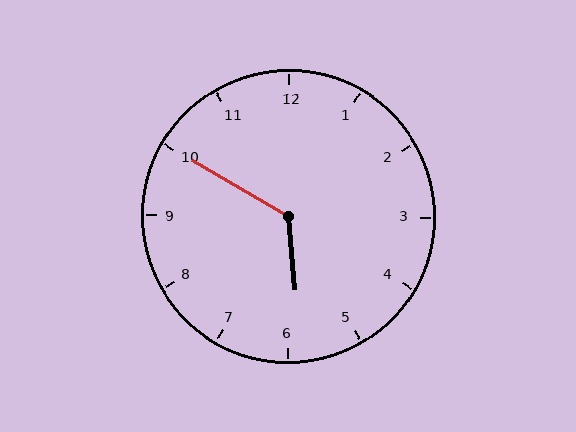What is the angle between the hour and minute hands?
Approximately 125 degrees.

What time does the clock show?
5:50.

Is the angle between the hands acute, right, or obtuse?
It is obtuse.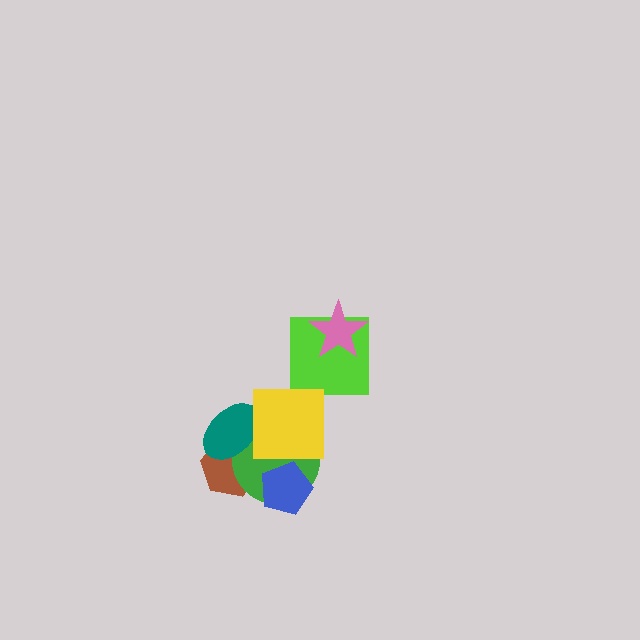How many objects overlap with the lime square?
1 object overlaps with the lime square.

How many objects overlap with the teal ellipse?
3 objects overlap with the teal ellipse.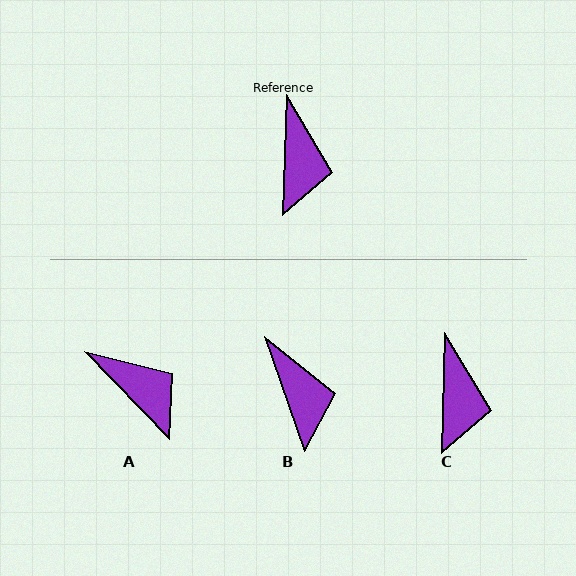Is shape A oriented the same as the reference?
No, it is off by about 46 degrees.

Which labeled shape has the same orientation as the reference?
C.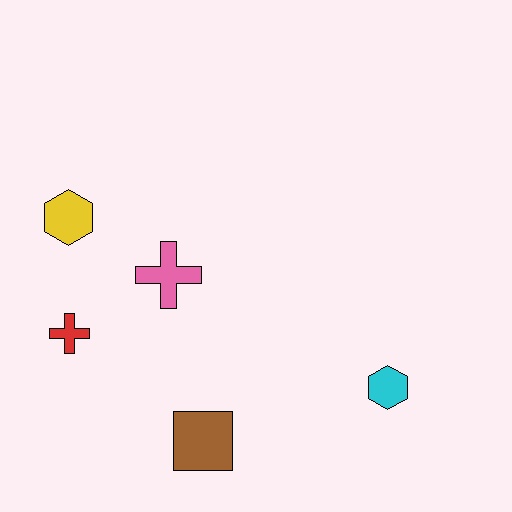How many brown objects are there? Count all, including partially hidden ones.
There is 1 brown object.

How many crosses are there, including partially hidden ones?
There are 2 crosses.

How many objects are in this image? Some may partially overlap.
There are 5 objects.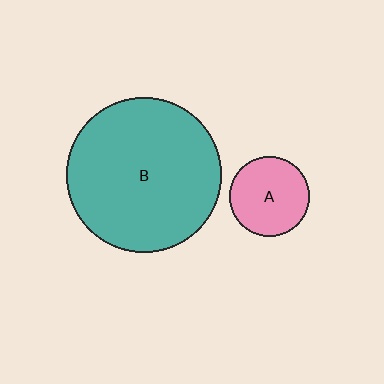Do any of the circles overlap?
No, none of the circles overlap.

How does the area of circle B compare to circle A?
Approximately 3.7 times.